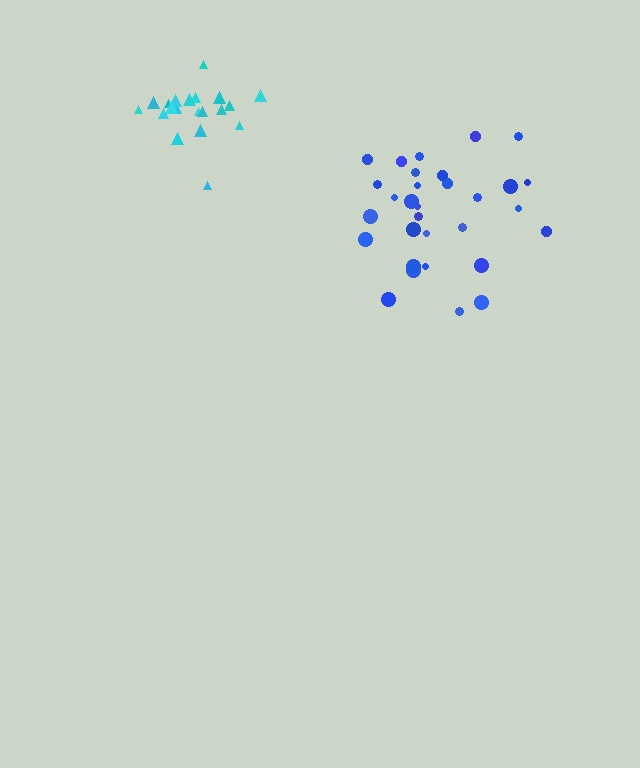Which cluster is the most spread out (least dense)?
Blue.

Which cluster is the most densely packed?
Cyan.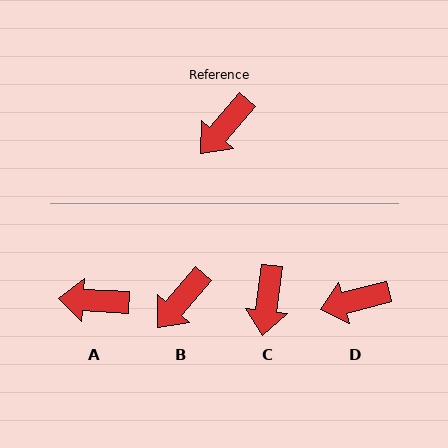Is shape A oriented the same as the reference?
No, it is off by about 52 degrees.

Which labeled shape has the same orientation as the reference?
B.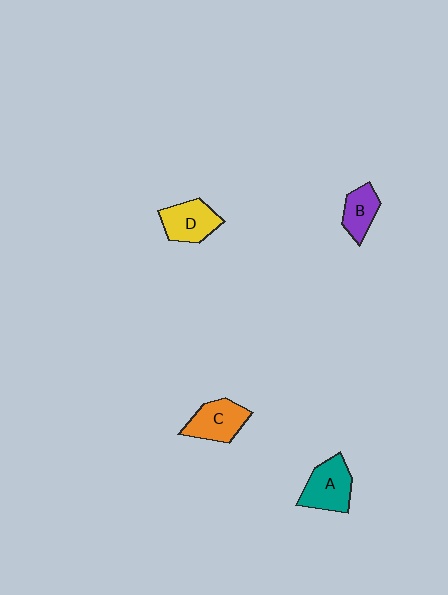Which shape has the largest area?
Shape A (teal).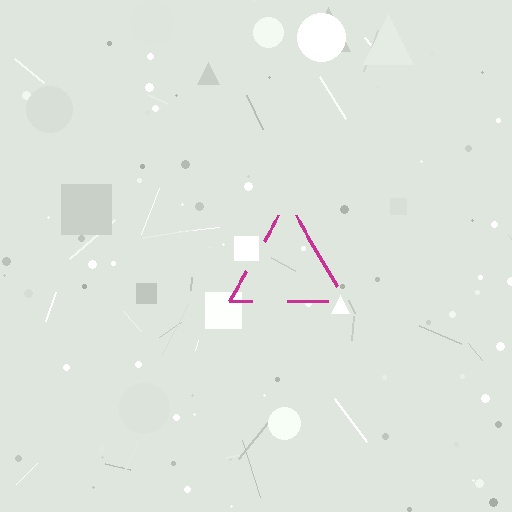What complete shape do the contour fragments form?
The contour fragments form a triangle.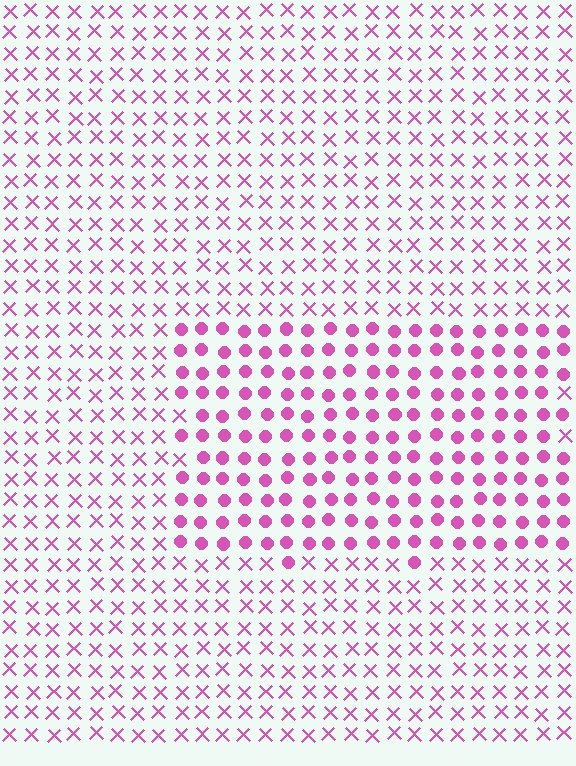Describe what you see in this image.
The image is filled with small pink elements arranged in a uniform grid. A rectangle-shaped region contains circles, while the surrounding area contains X marks. The boundary is defined purely by the change in element shape.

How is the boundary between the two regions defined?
The boundary is defined by a change in element shape: circles inside vs. X marks outside. All elements share the same color and spacing.